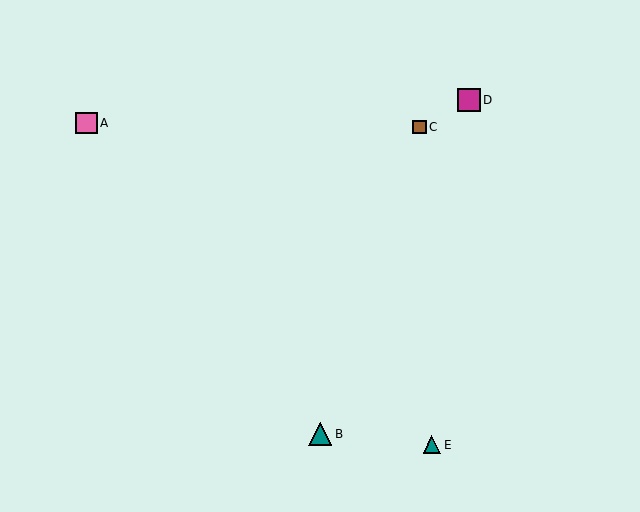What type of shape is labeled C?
Shape C is a brown square.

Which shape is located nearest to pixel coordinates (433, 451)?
The teal triangle (labeled E) at (432, 445) is nearest to that location.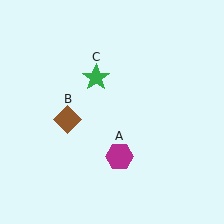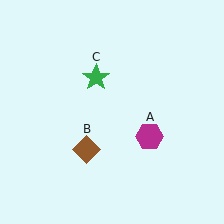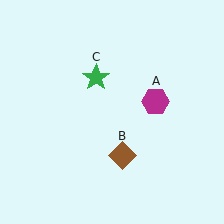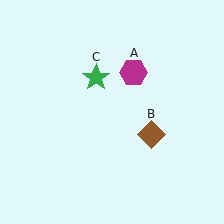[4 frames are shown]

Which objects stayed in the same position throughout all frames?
Green star (object C) remained stationary.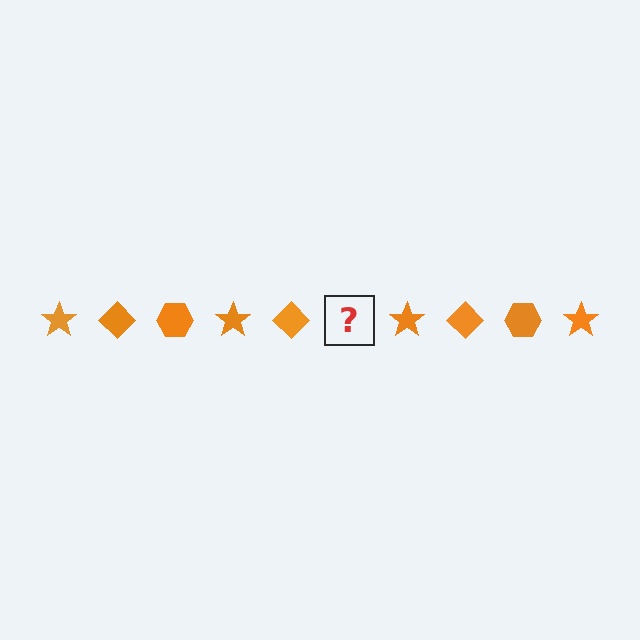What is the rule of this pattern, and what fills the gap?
The rule is that the pattern cycles through star, diamond, hexagon shapes in orange. The gap should be filled with an orange hexagon.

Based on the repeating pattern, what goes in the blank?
The blank should be an orange hexagon.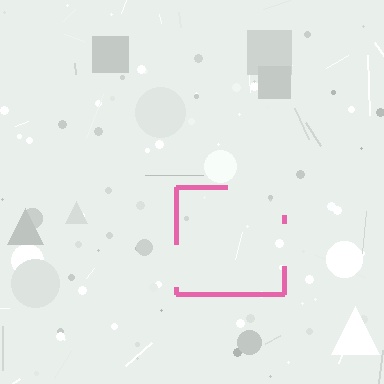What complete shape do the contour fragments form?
The contour fragments form a square.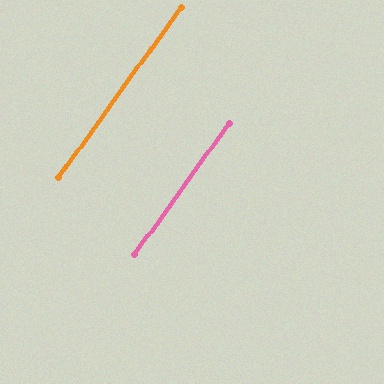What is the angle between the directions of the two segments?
Approximately 0 degrees.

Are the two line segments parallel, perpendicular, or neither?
Parallel — their directions differ by only 0.1°.